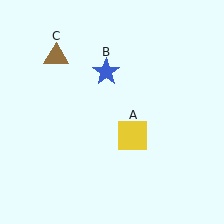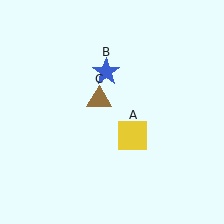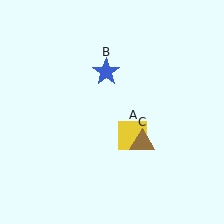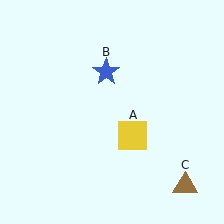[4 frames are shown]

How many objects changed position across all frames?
1 object changed position: brown triangle (object C).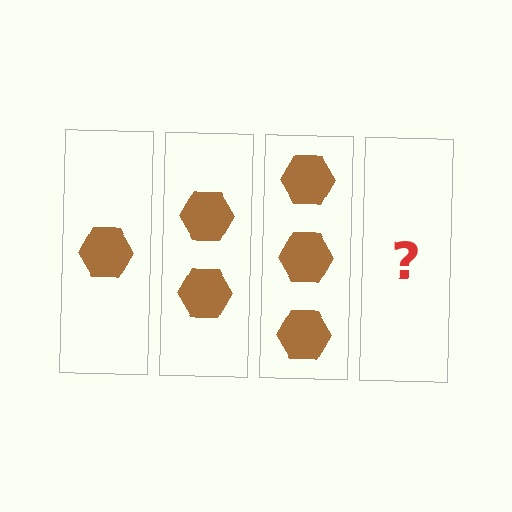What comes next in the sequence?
The next element should be 4 hexagons.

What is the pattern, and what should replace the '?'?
The pattern is that each step adds one more hexagon. The '?' should be 4 hexagons.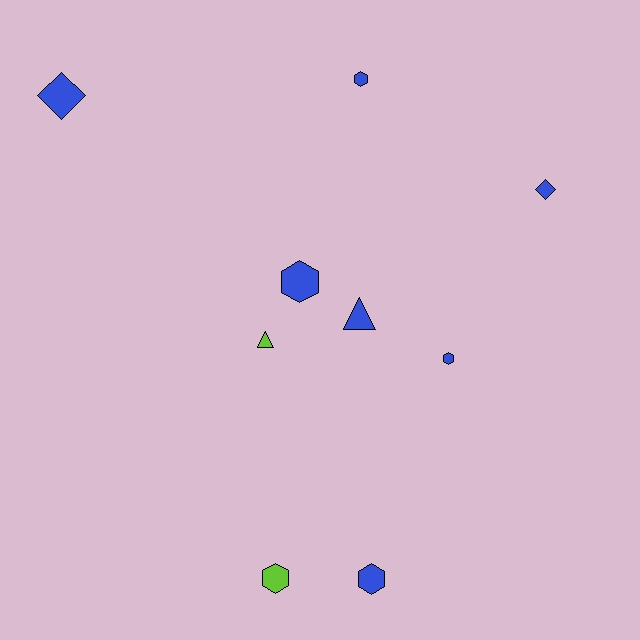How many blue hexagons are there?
There are 4 blue hexagons.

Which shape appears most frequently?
Hexagon, with 5 objects.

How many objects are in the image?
There are 9 objects.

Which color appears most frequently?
Blue, with 7 objects.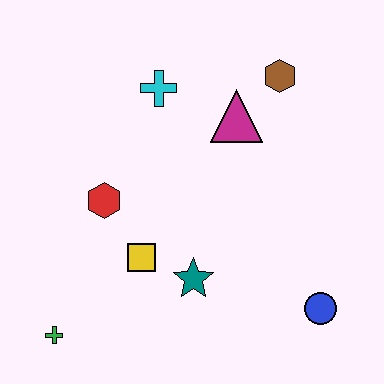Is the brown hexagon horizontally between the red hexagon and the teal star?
No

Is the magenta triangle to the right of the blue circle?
No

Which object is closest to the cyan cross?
The magenta triangle is closest to the cyan cross.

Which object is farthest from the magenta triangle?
The green cross is farthest from the magenta triangle.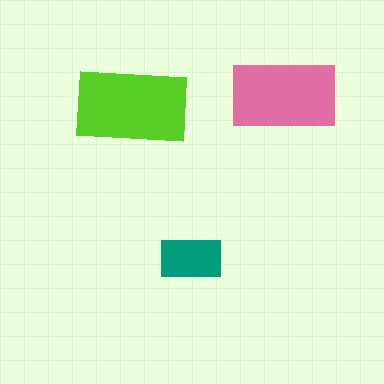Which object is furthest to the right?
The pink rectangle is rightmost.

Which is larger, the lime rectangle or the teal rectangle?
The lime one.